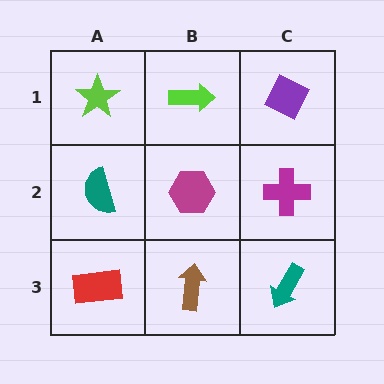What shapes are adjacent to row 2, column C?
A purple diamond (row 1, column C), a teal arrow (row 3, column C), a magenta hexagon (row 2, column B).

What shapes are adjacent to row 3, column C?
A magenta cross (row 2, column C), a brown arrow (row 3, column B).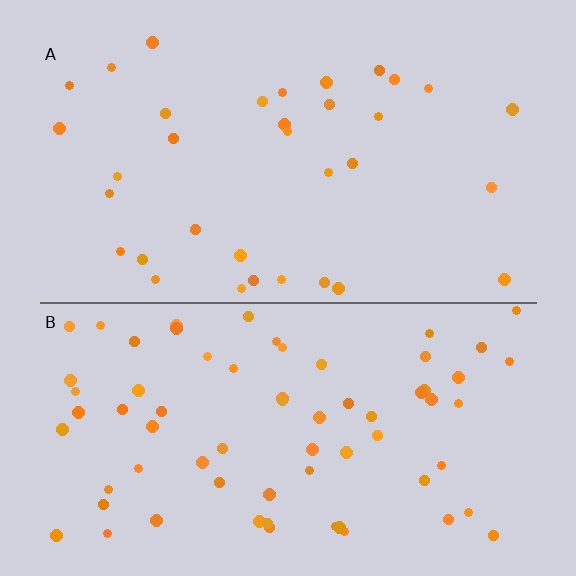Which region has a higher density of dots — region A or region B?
B (the bottom).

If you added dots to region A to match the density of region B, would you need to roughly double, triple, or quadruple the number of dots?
Approximately double.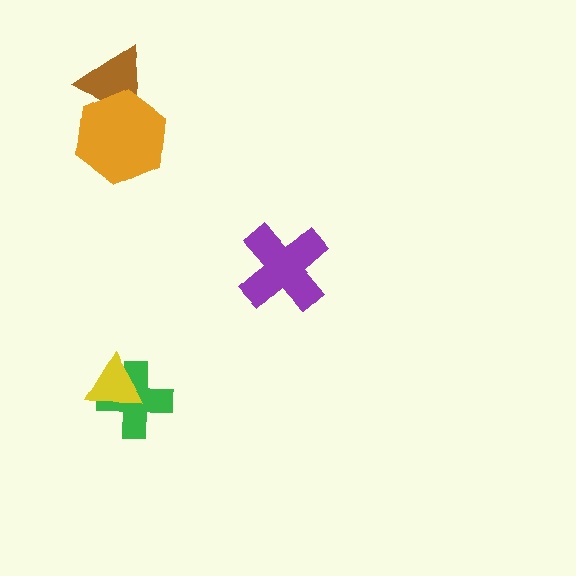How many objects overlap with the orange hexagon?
1 object overlaps with the orange hexagon.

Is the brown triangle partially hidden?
Yes, it is partially covered by another shape.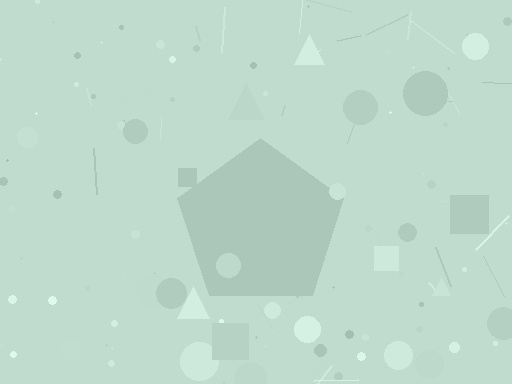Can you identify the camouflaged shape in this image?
The camouflaged shape is a pentagon.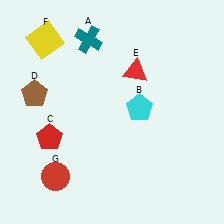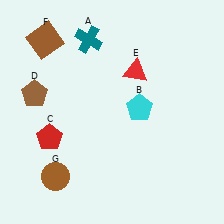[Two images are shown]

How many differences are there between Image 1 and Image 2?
There are 2 differences between the two images.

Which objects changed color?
F changed from yellow to brown. G changed from red to brown.